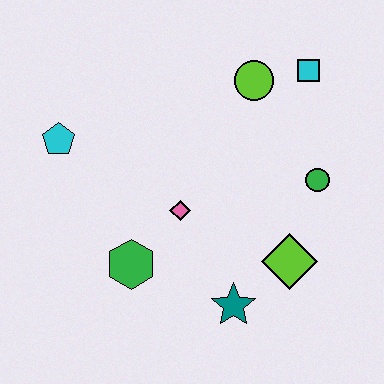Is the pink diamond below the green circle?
Yes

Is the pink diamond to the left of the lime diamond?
Yes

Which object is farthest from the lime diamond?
The cyan pentagon is farthest from the lime diamond.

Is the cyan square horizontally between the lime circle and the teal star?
No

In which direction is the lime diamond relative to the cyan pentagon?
The lime diamond is to the right of the cyan pentagon.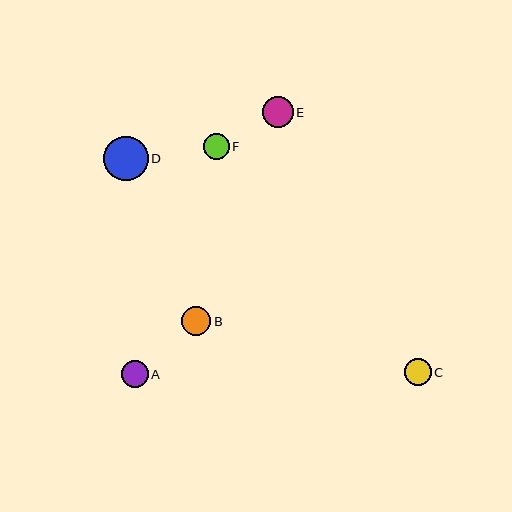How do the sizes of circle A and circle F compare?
Circle A and circle F are approximately the same size.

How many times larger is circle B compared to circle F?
Circle B is approximately 1.1 times the size of circle F.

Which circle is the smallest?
Circle F is the smallest with a size of approximately 26 pixels.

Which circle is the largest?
Circle D is the largest with a size of approximately 44 pixels.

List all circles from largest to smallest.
From largest to smallest: D, E, B, A, C, F.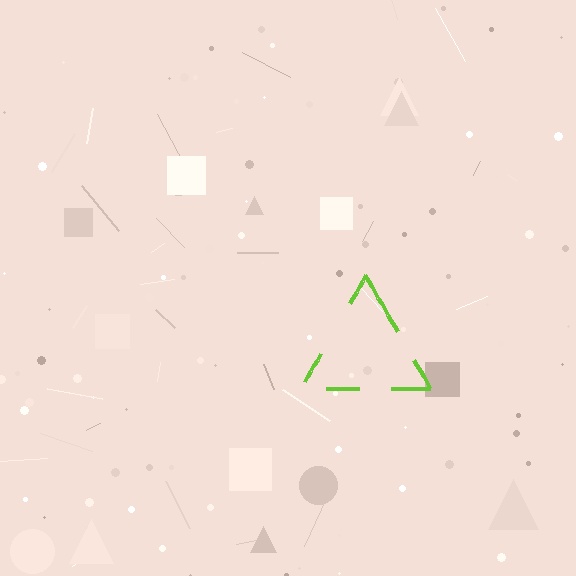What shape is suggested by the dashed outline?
The dashed outline suggests a triangle.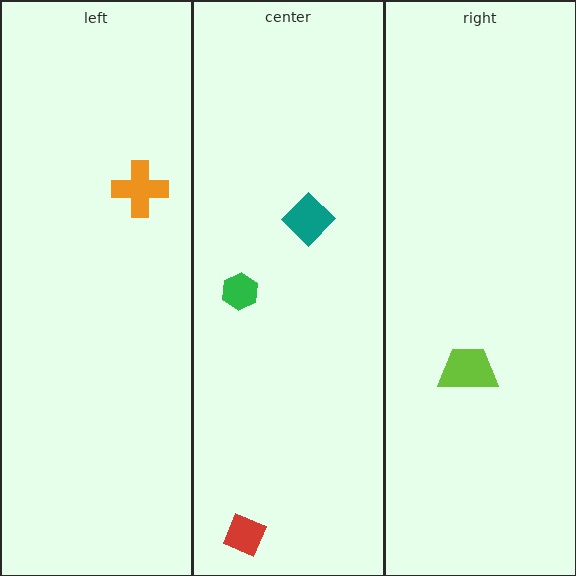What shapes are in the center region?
The teal diamond, the green hexagon, the red diamond.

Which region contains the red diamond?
The center region.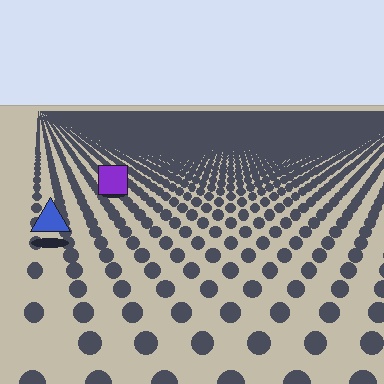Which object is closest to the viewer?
The blue triangle is closest. The texture marks near it are larger and more spread out.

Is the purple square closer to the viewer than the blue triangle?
No. The blue triangle is closer — you can tell from the texture gradient: the ground texture is coarser near it.